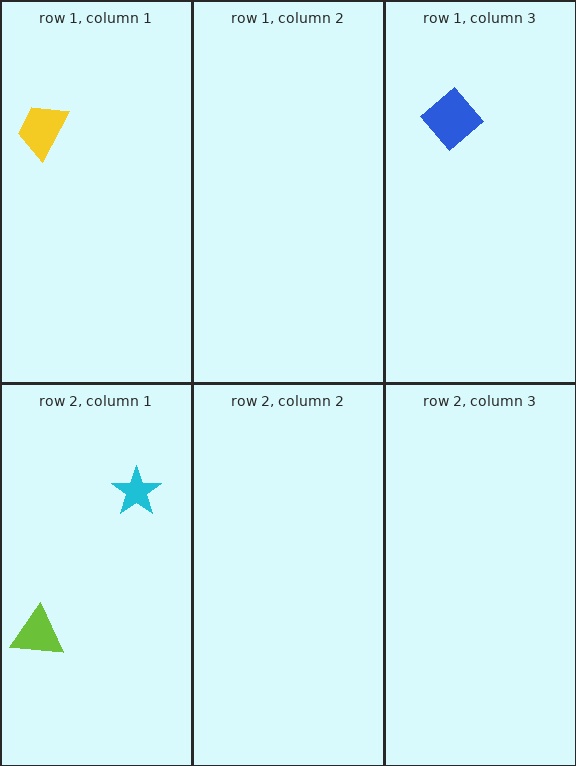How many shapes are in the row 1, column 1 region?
1.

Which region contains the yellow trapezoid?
The row 1, column 1 region.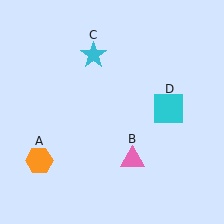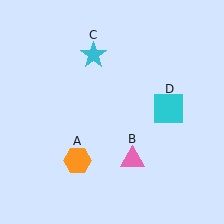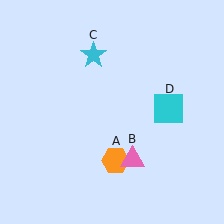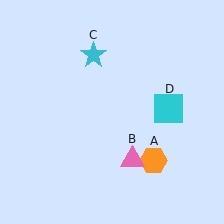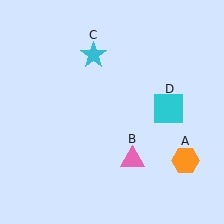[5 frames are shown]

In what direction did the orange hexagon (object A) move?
The orange hexagon (object A) moved right.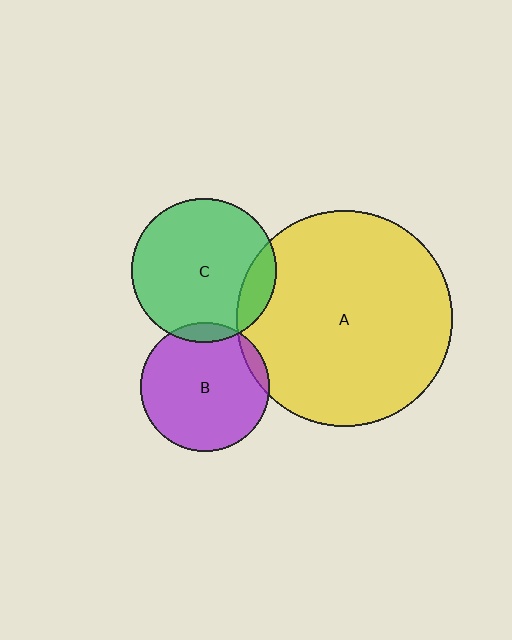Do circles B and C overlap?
Yes.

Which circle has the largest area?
Circle A (yellow).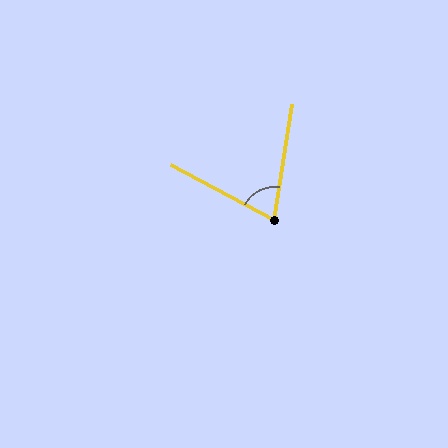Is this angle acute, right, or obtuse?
It is acute.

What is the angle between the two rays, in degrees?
Approximately 70 degrees.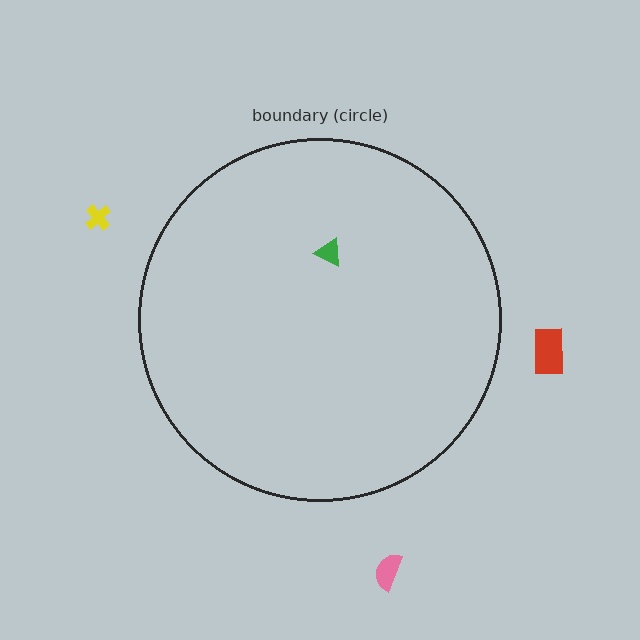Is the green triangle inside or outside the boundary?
Inside.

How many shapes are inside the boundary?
1 inside, 3 outside.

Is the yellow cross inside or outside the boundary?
Outside.